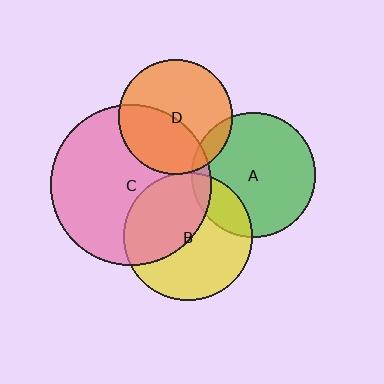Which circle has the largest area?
Circle C (pink).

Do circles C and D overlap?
Yes.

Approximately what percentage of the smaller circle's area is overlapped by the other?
Approximately 40%.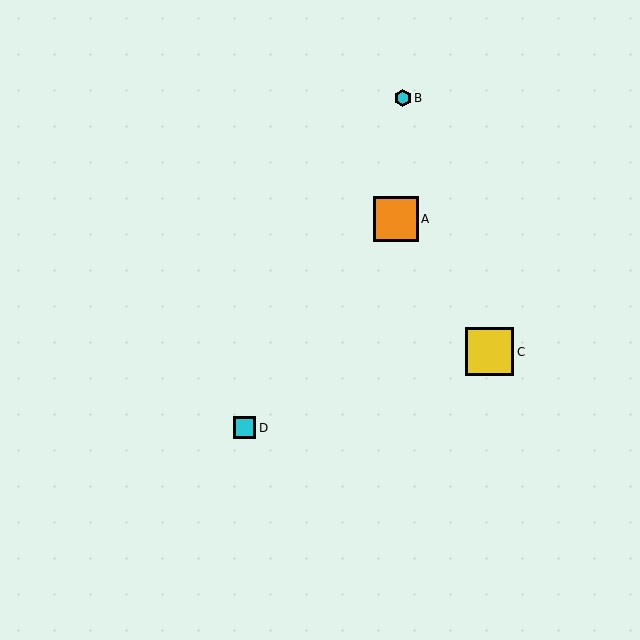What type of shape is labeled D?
Shape D is a cyan square.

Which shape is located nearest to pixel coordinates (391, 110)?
The cyan hexagon (labeled B) at (403, 98) is nearest to that location.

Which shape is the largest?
The yellow square (labeled C) is the largest.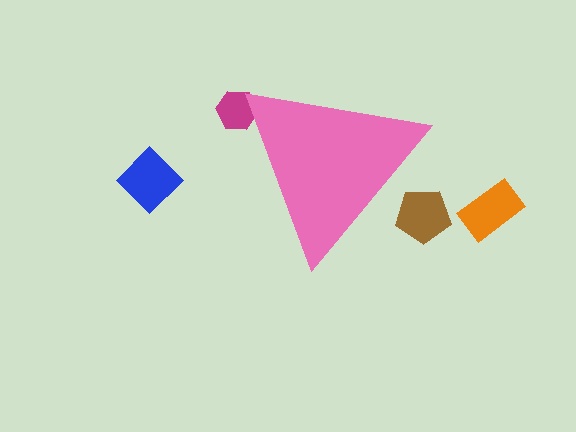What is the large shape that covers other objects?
A pink triangle.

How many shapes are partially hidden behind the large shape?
2 shapes are partially hidden.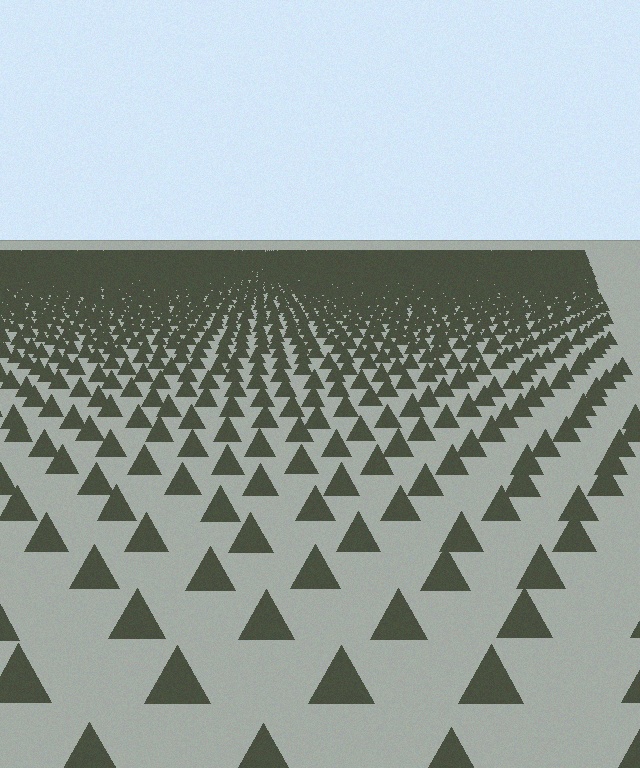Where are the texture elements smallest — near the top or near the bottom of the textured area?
Near the top.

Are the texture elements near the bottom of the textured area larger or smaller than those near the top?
Larger. Near the bottom, elements are closer to the viewer and appear at a bigger on-screen size.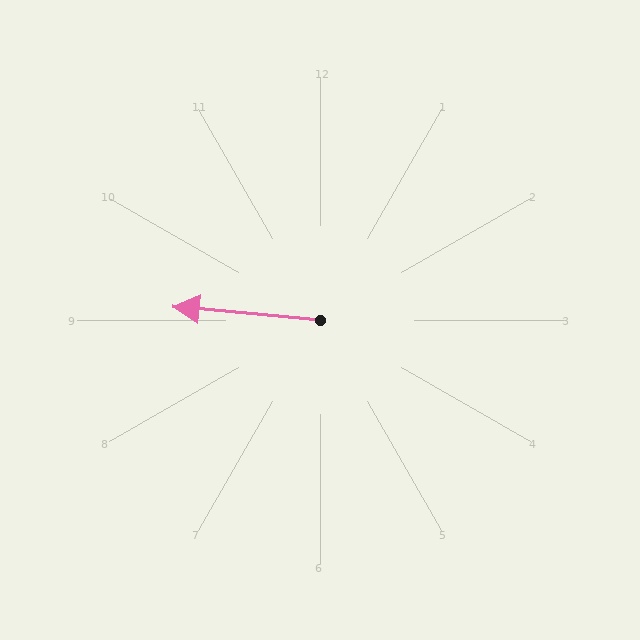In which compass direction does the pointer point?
West.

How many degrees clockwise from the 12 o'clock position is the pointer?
Approximately 275 degrees.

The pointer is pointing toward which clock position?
Roughly 9 o'clock.